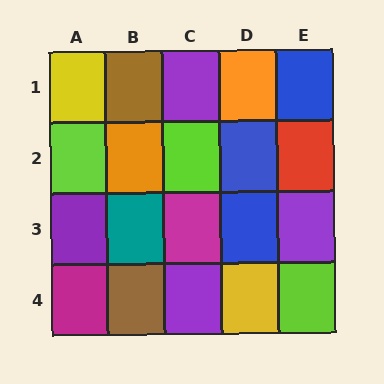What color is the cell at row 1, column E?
Blue.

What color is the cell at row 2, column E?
Red.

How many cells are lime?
3 cells are lime.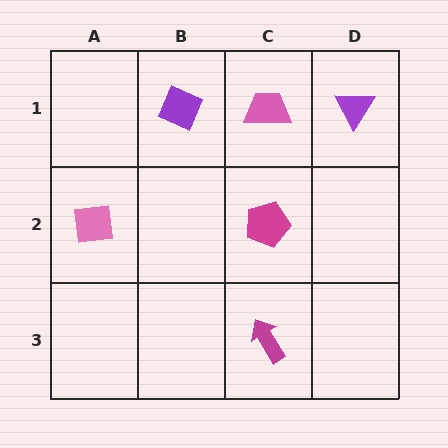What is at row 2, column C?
A magenta pentagon.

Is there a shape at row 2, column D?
No, that cell is empty.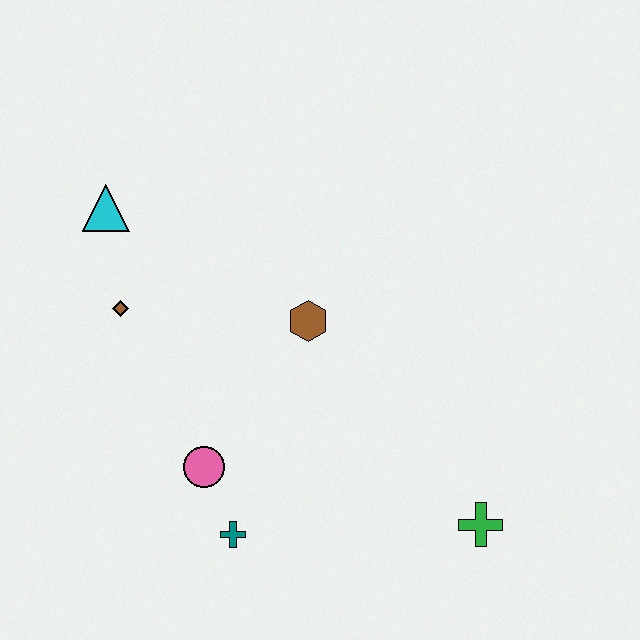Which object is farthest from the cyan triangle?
The green cross is farthest from the cyan triangle.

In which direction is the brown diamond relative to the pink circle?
The brown diamond is above the pink circle.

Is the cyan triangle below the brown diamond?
No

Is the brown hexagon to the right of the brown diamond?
Yes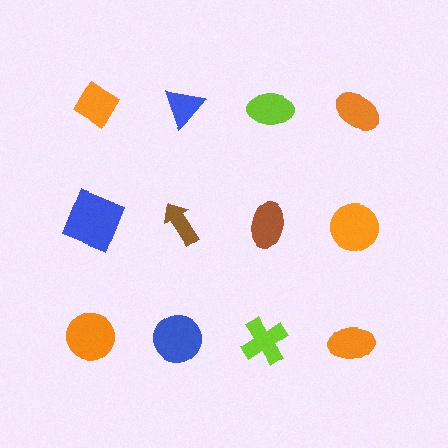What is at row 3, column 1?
An orange circle.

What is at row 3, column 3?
A lime cross.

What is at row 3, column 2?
A blue circle.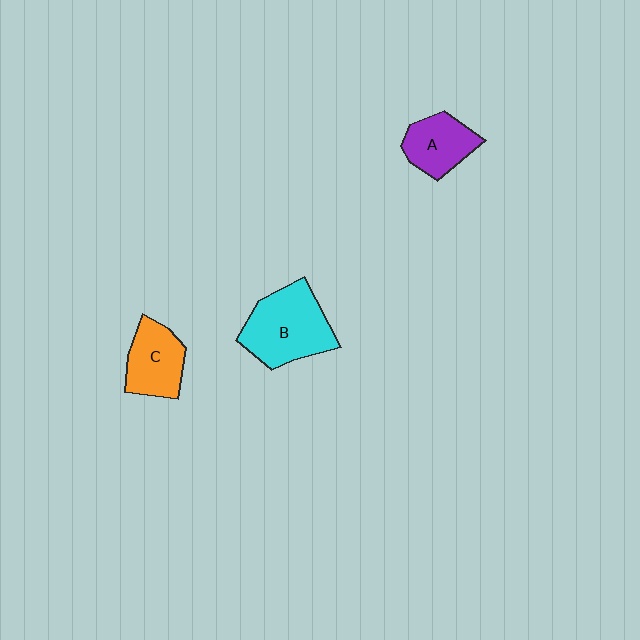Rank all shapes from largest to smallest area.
From largest to smallest: B (cyan), C (orange), A (purple).